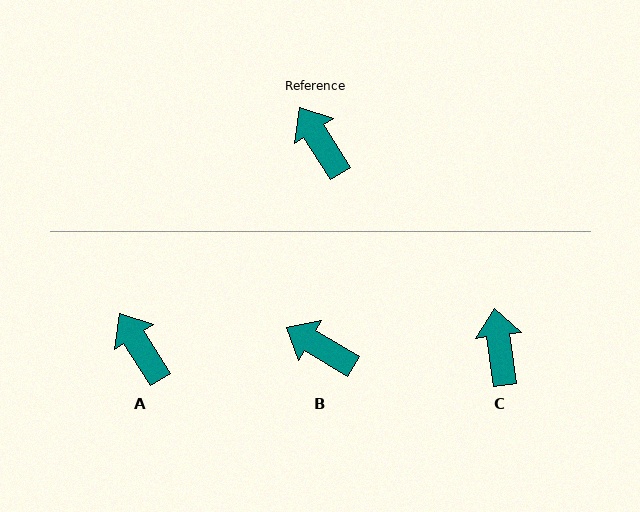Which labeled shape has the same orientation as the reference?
A.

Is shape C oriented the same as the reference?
No, it is off by about 25 degrees.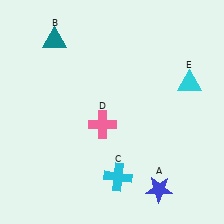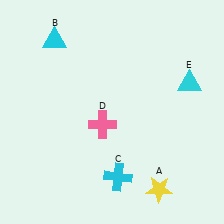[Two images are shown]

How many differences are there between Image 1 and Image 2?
There are 2 differences between the two images.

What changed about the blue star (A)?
In Image 1, A is blue. In Image 2, it changed to yellow.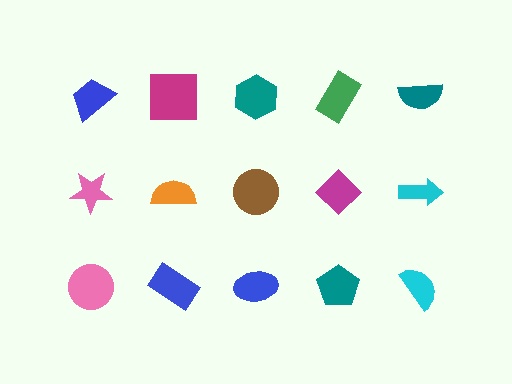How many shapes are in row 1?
5 shapes.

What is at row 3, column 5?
A cyan semicircle.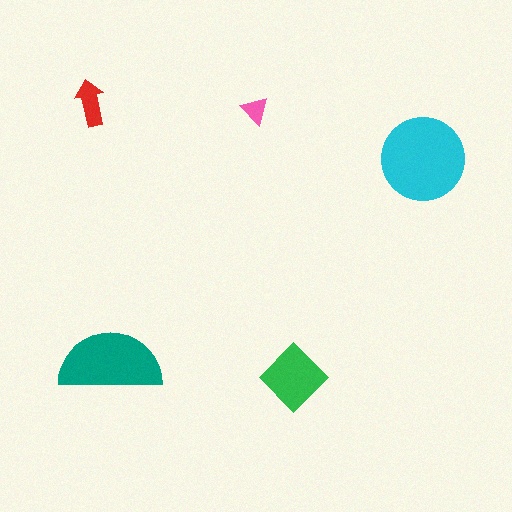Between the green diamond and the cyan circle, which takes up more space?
The cyan circle.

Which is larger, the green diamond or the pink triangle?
The green diamond.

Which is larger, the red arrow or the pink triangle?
The red arrow.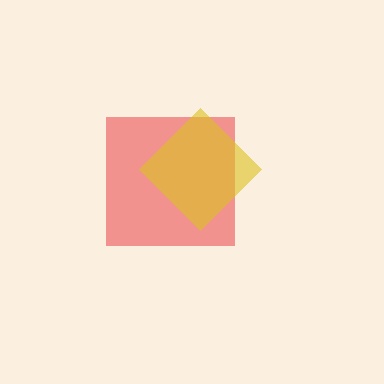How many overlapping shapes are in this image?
There are 2 overlapping shapes in the image.